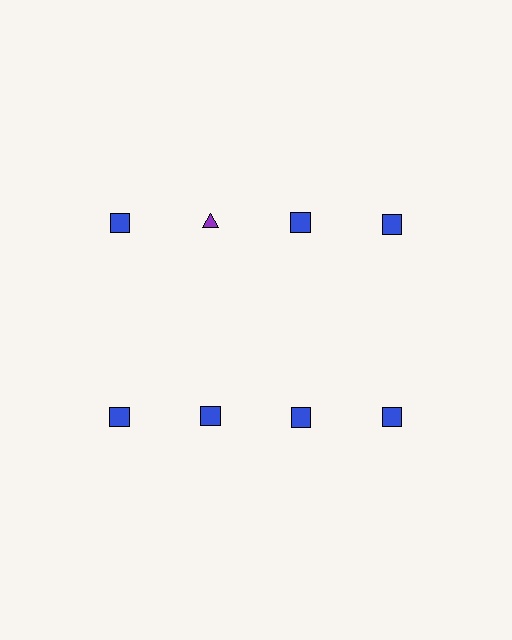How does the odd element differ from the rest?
It differs in both color (purple instead of blue) and shape (triangle instead of square).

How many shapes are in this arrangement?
There are 8 shapes arranged in a grid pattern.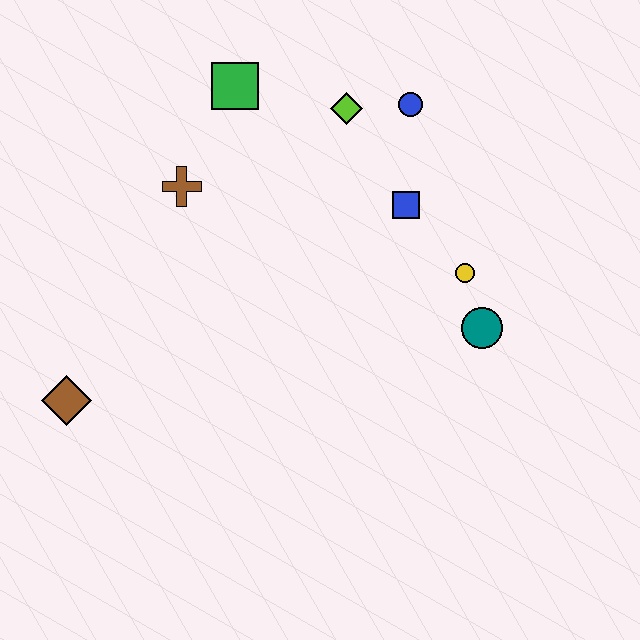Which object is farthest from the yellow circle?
The brown diamond is farthest from the yellow circle.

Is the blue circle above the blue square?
Yes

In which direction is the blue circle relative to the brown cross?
The blue circle is to the right of the brown cross.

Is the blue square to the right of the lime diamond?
Yes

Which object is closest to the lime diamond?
The blue circle is closest to the lime diamond.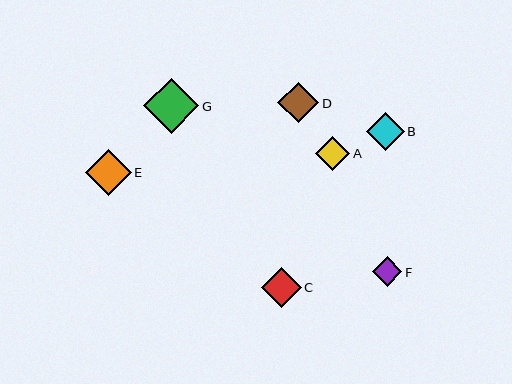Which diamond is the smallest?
Diamond F is the smallest with a size of approximately 29 pixels.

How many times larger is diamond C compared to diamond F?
Diamond C is approximately 1.4 times the size of diamond F.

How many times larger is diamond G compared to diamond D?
Diamond G is approximately 1.4 times the size of diamond D.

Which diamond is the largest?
Diamond G is the largest with a size of approximately 55 pixels.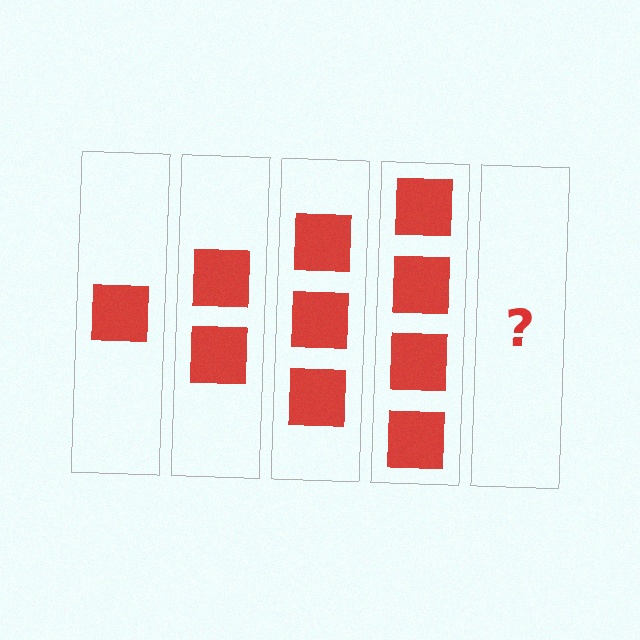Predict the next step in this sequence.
The next step is 5 squares.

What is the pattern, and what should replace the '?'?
The pattern is that each step adds one more square. The '?' should be 5 squares.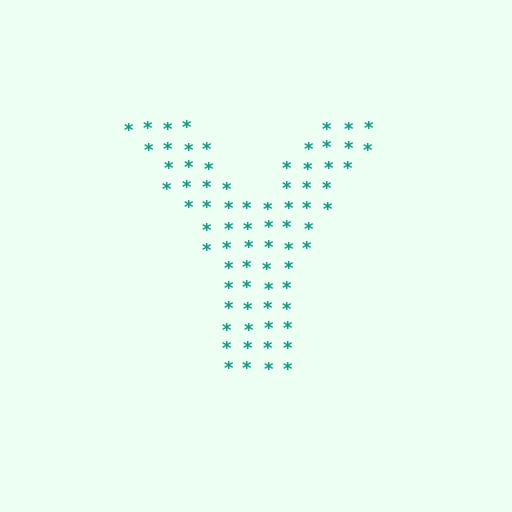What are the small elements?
The small elements are asterisks.